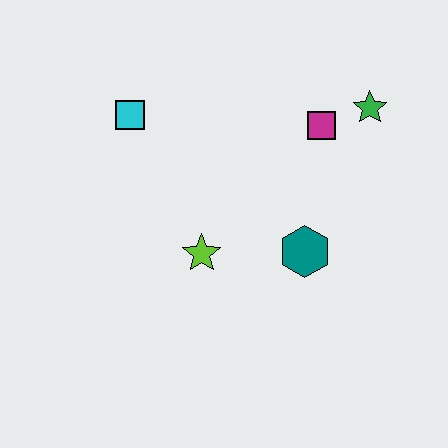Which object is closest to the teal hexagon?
The lime star is closest to the teal hexagon.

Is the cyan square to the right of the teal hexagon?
No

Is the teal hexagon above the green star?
No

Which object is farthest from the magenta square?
The cyan square is farthest from the magenta square.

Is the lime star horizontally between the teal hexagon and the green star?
No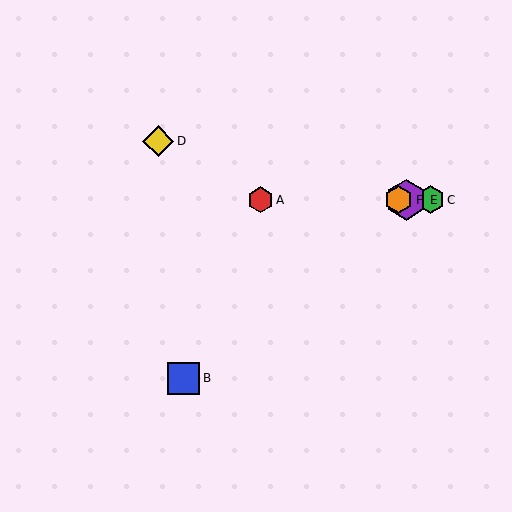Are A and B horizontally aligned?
No, A is at y≈200 and B is at y≈378.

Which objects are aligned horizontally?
Objects A, C, E, F are aligned horizontally.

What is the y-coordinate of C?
Object C is at y≈200.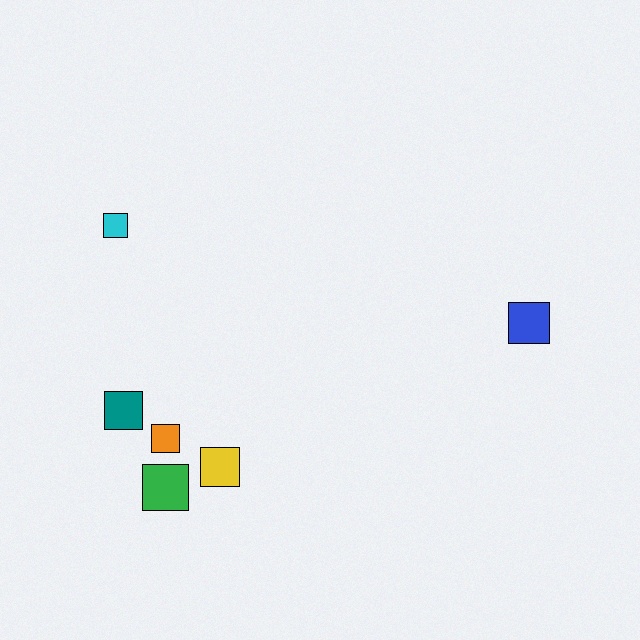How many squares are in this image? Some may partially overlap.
There are 6 squares.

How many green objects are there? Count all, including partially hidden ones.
There is 1 green object.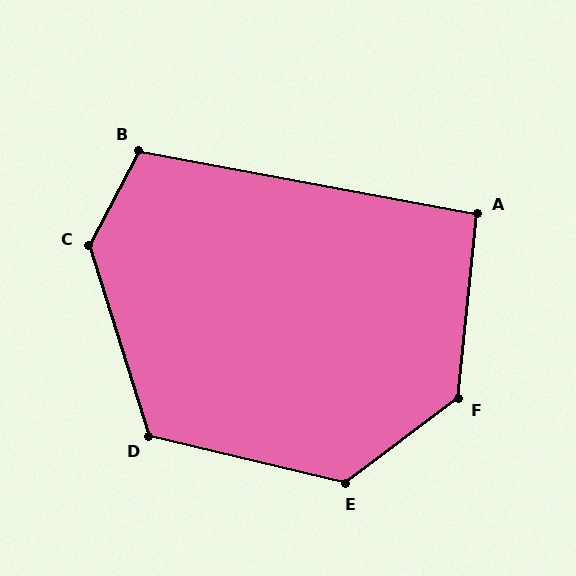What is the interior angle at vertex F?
Approximately 132 degrees (obtuse).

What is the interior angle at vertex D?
Approximately 121 degrees (obtuse).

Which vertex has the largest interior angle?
C, at approximately 135 degrees.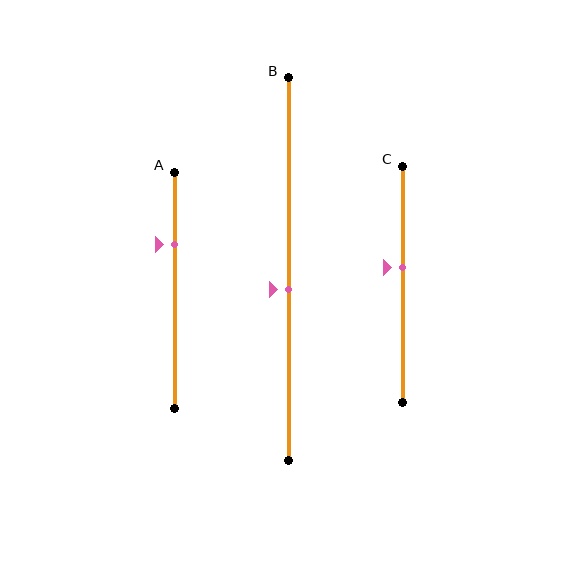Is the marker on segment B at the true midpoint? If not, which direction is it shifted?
No, the marker on segment B is shifted downward by about 5% of the segment length.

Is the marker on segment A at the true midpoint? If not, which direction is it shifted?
No, the marker on segment A is shifted upward by about 19% of the segment length.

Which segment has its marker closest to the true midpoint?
Segment B has its marker closest to the true midpoint.